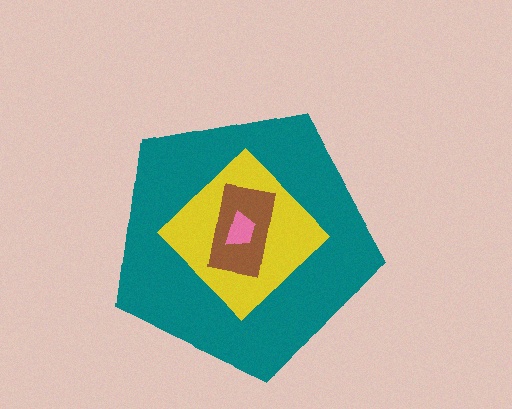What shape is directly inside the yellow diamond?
The brown rectangle.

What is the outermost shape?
The teal pentagon.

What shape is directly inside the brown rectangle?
The pink trapezoid.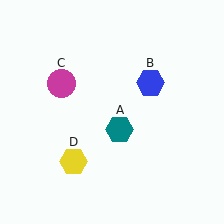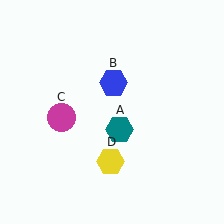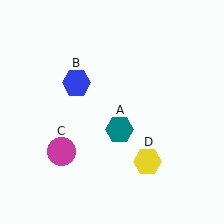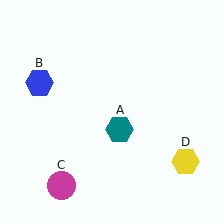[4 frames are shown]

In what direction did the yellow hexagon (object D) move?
The yellow hexagon (object D) moved right.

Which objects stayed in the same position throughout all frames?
Teal hexagon (object A) remained stationary.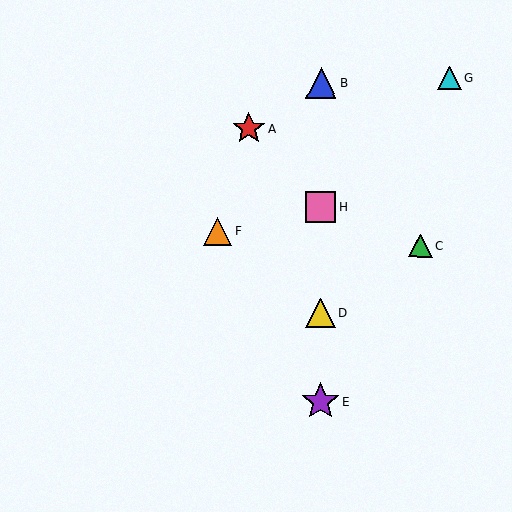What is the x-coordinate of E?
Object E is at x≈320.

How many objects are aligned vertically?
4 objects (B, D, E, H) are aligned vertically.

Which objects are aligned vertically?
Objects B, D, E, H are aligned vertically.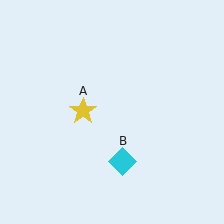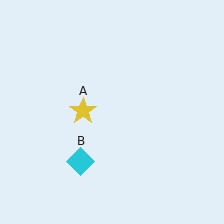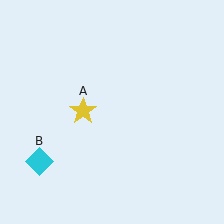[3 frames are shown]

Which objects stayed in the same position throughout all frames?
Yellow star (object A) remained stationary.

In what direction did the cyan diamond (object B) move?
The cyan diamond (object B) moved left.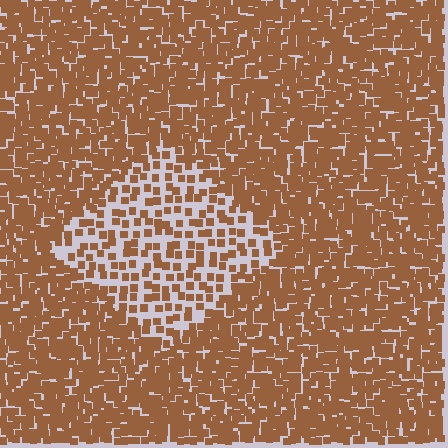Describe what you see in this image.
The image contains small brown elements arranged at two different densities. A diamond-shaped region is visible where the elements are less densely packed than the surrounding area.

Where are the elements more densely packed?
The elements are more densely packed outside the diamond boundary.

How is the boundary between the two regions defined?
The boundary is defined by a change in element density (approximately 2.4x ratio). All elements are the same color, size, and shape.